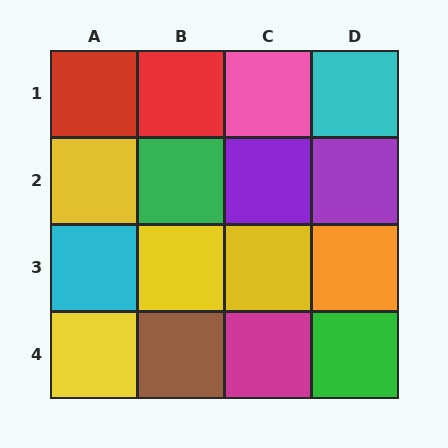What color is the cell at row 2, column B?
Green.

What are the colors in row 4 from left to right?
Yellow, brown, magenta, green.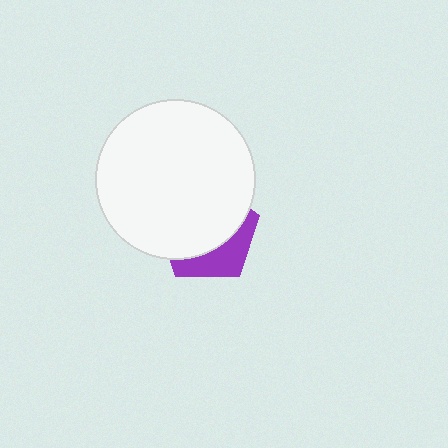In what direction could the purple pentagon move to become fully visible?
The purple pentagon could move down. That would shift it out from behind the white circle entirely.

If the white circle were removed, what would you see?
You would see the complete purple pentagon.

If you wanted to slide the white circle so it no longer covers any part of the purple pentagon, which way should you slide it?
Slide it up — that is the most direct way to separate the two shapes.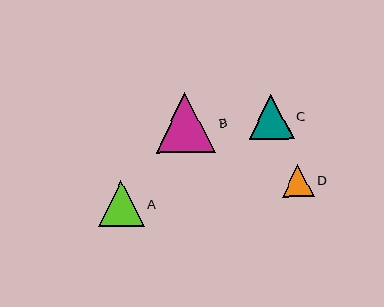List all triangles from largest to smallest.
From largest to smallest: B, A, C, D.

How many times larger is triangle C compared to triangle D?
Triangle C is approximately 1.4 times the size of triangle D.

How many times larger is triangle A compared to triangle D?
Triangle A is approximately 1.4 times the size of triangle D.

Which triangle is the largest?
Triangle B is the largest with a size of approximately 60 pixels.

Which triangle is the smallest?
Triangle D is the smallest with a size of approximately 32 pixels.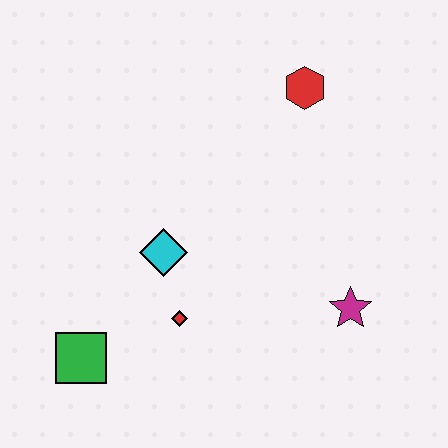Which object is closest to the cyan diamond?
The red diamond is closest to the cyan diamond.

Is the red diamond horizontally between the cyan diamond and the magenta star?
Yes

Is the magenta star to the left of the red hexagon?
No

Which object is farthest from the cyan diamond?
The red hexagon is farthest from the cyan diamond.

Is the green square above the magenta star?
No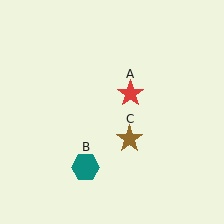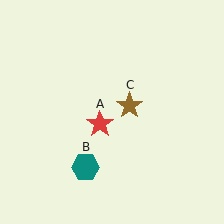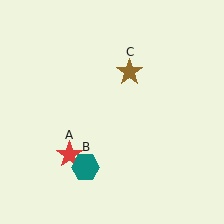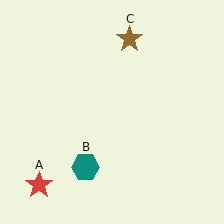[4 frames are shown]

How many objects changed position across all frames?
2 objects changed position: red star (object A), brown star (object C).